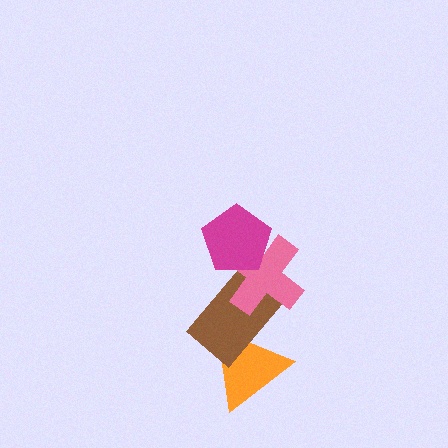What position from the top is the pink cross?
The pink cross is 2nd from the top.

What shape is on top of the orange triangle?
The brown rectangle is on top of the orange triangle.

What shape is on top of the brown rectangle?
The pink cross is on top of the brown rectangle.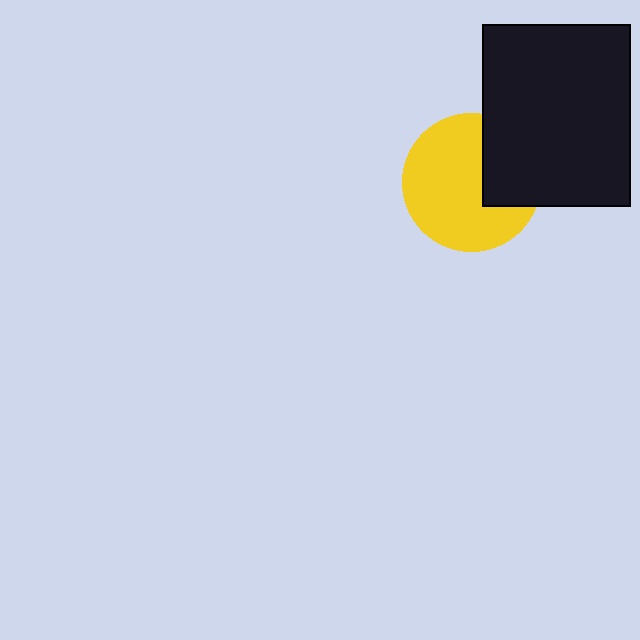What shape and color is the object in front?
The object in front is a black rectangle.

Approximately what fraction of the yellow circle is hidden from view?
Roughly 30% of the yellow circle is hidden behind the black rectangle.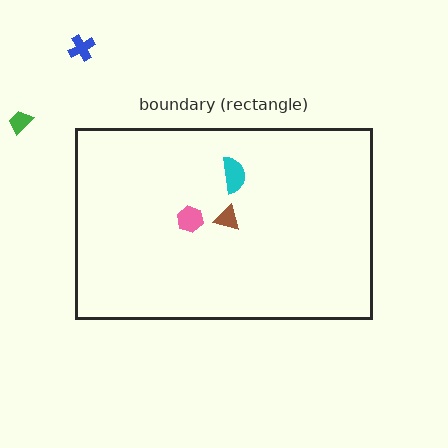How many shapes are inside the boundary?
3 inside, 2 outside.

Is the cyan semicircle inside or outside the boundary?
Inside.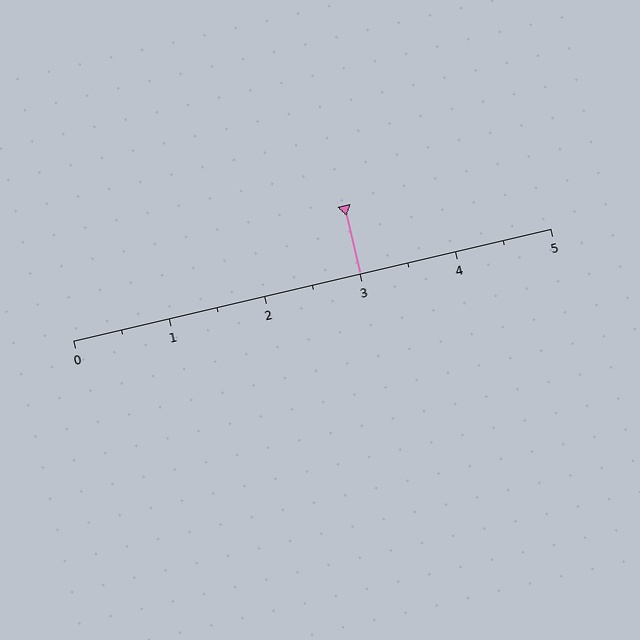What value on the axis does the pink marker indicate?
The marker indicates approximately 3.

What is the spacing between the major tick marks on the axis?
The major ticks are spaced 1 apart.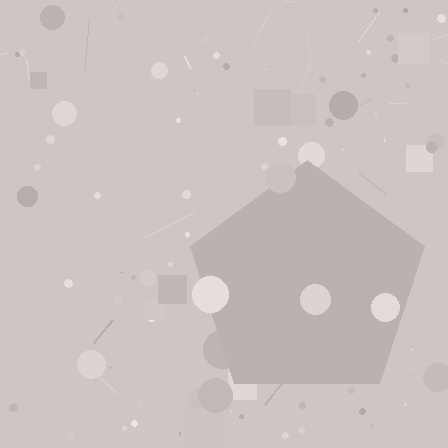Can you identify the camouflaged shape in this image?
The camouflaged shape is a pentagon.